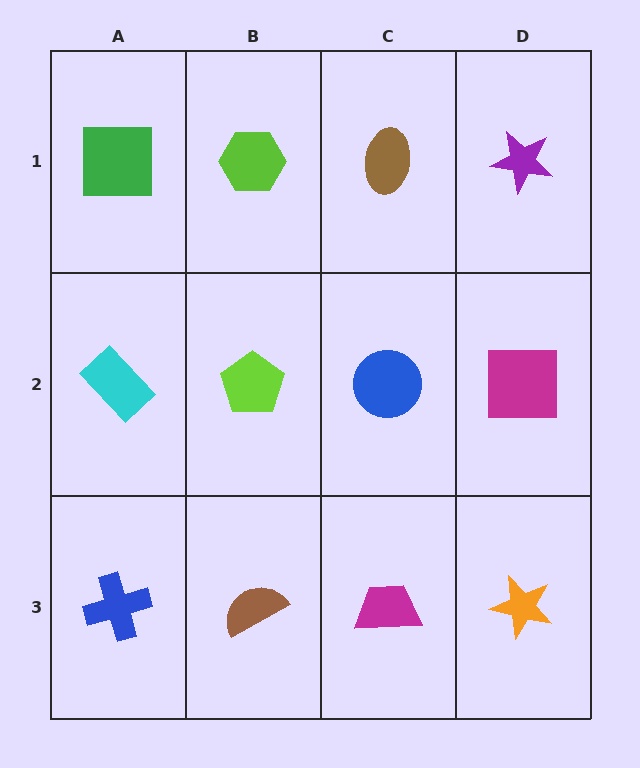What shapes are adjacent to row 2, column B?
A lime hexagon (row 1, column B), a brown semicircle (row 3, column B), a cyan rectangle (row 2, column A), a blue circle (row 2, column C).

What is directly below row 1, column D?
A magenta square.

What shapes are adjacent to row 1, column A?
A cyan rectangle (row 2, column A), a lime hexagon (row 1, column B).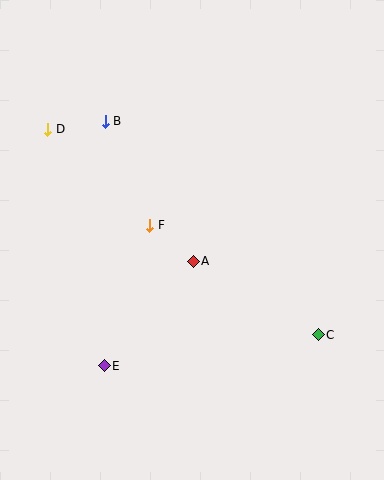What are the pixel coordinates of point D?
Point D is at (48, 129).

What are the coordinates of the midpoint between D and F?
The midpoint between D and F is at (99, 177).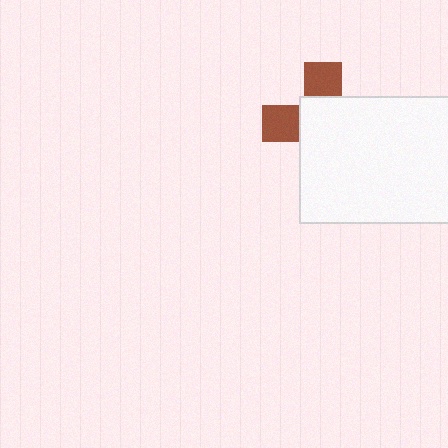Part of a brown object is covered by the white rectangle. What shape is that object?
It is a cross.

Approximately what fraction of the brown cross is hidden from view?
Roughly 65% of the brown cross is hidden behind the white rectangle.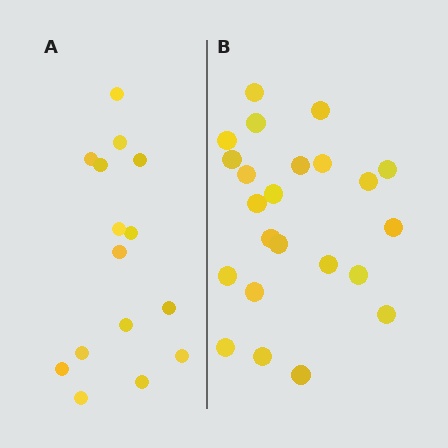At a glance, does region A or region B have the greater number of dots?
Region B (the right region) has more dots.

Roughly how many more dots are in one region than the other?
Region B has roughly 8 or so more dots than region A.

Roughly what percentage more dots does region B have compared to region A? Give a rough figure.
About 55% more.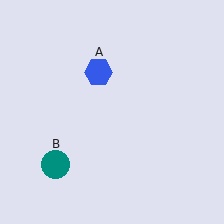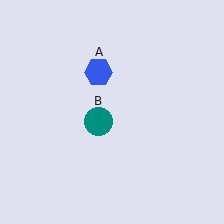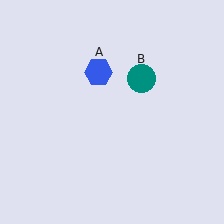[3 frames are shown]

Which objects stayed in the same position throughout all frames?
Blue hexagon (object A) remained stationary.